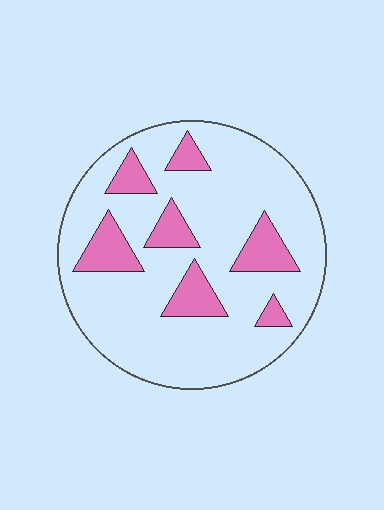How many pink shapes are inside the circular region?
7.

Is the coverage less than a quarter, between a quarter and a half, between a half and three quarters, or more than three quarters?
Less than a quarter.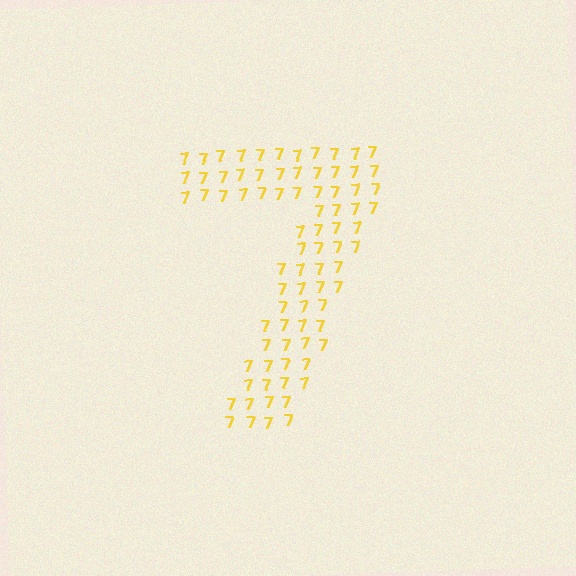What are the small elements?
The small elements are digit 7's.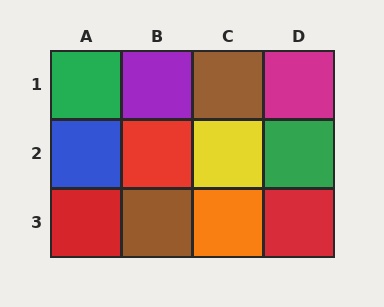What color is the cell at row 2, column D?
Green.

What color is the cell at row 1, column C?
Brown.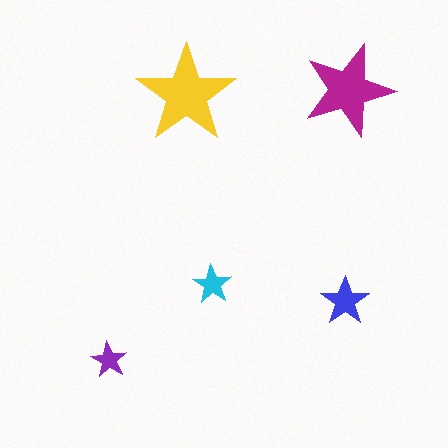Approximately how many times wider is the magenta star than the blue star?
About 2 times wider.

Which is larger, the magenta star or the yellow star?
The yellow one.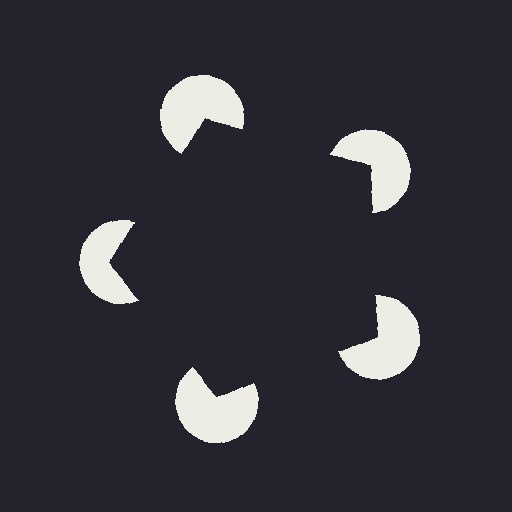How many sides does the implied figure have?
5 sides.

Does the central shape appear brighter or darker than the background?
It typically appears slightly darker than the background, even though no actual brightness change is drawn.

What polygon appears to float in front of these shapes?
An illusory pentagon — its edges are inferred from the aligned wedge cuts in the pac-man discs, not physically drawn.